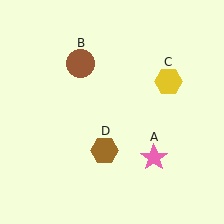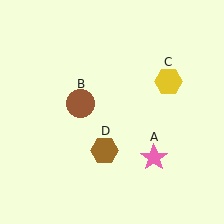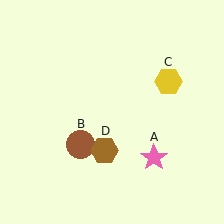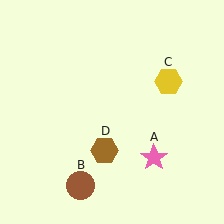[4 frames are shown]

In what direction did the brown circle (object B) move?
The brown circle (object B) moved down.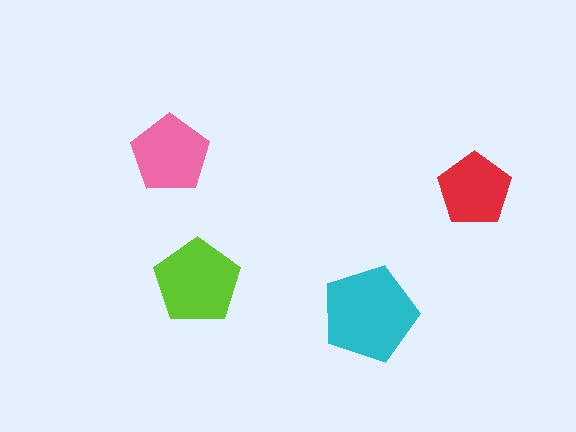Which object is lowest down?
The cyan pentagon is bottommost.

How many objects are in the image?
There are 4 objects in the image.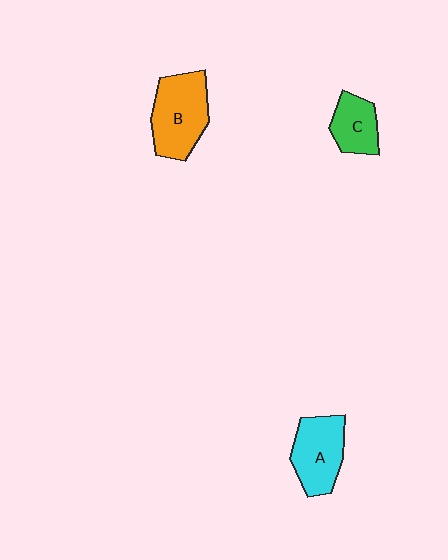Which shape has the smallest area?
Shape C (green).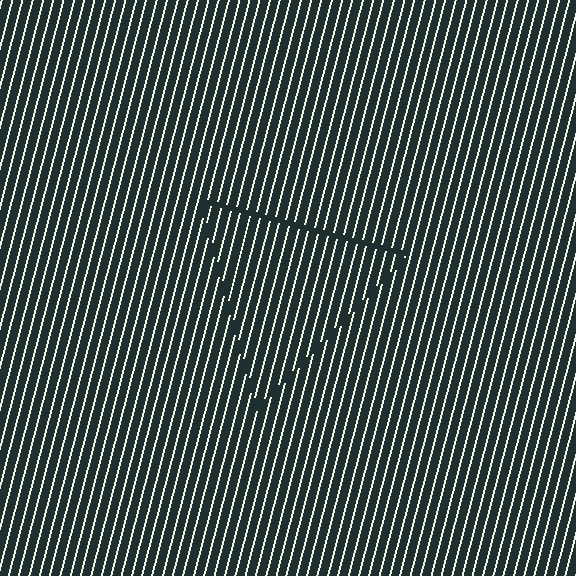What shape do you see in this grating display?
An illusory triangle. The interior of the shape contains the same grating, shifted by half a period — the contour is defined by the phase discontinuity where line-ends from the inner and outer gratings abut.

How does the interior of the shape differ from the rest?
The interior of the shape contains the same grating, shifted by half a period — the contour is defined by the phase discontinuity where line-ends from the inner and outer gratings abut.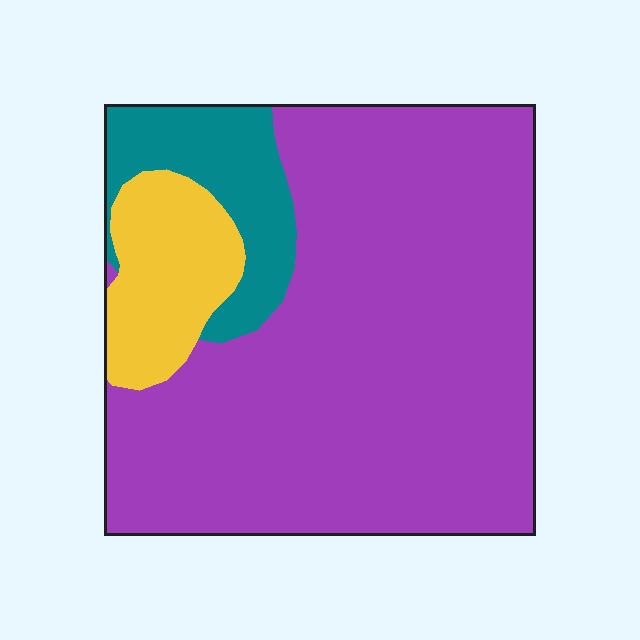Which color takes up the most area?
Purple, at roughly 75%.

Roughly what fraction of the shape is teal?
Teal takes up less than a sixth of the shape.